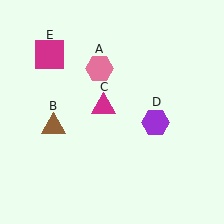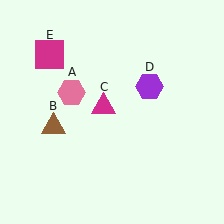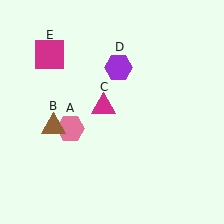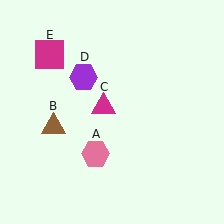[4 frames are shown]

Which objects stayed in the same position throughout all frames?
Brown triangle (object B) and magenta triangle (object C) and magenta square (object E) remained stationary.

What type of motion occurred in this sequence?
The pink hexagon (object A), purple hexagon (object D) rotated counterclockwise around the center of the scene.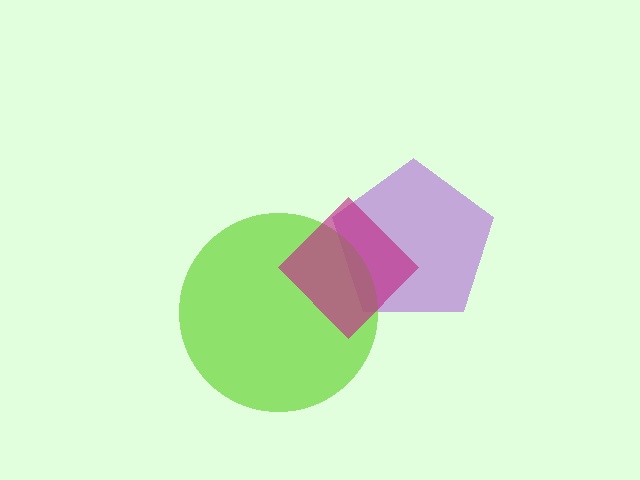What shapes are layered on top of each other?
The layered shapes are: a purple pentagon, a lime circle, a magenta diamond.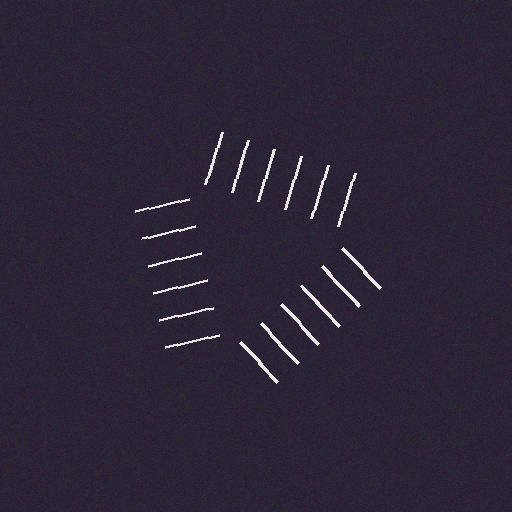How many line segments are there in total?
18 — 6 along each of the 3 edges.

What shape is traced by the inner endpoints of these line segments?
An illusory triangle — the line segments terminate on its edges but no continuous stroke is drawn.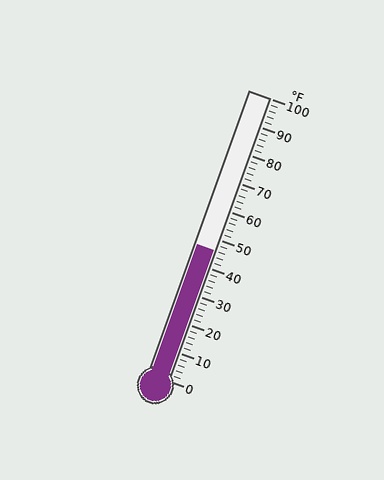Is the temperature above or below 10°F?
The temperature is above 10°F.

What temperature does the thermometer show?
The thermometer shows approximately 46°F.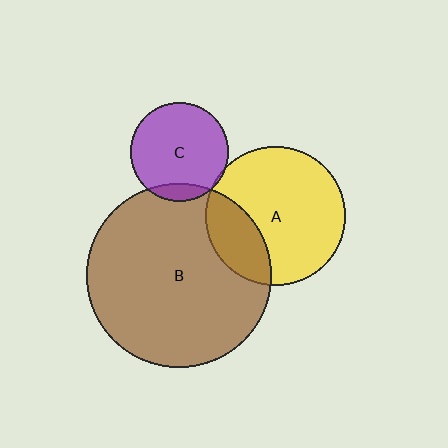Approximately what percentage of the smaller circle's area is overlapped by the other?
Approximately 5%.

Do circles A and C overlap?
Yes.